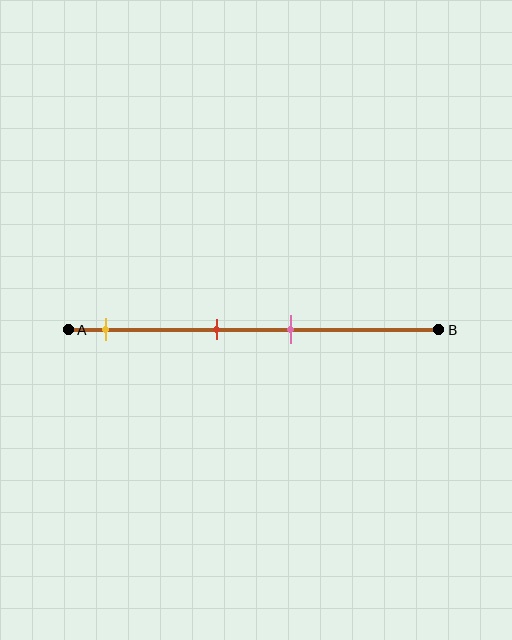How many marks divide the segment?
There are 3 marks dividing the segment.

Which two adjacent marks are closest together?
The red and pink marks are the closest adjacent pair.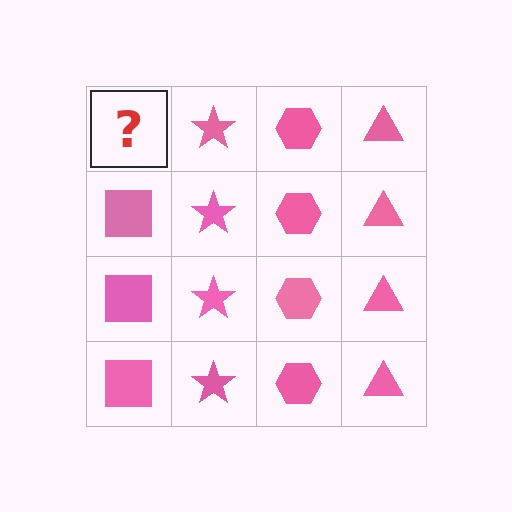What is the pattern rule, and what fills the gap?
The rule is that each column has a consistent shape. The gap should be filled with a pink square.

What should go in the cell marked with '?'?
The missing cell should contain a pink square.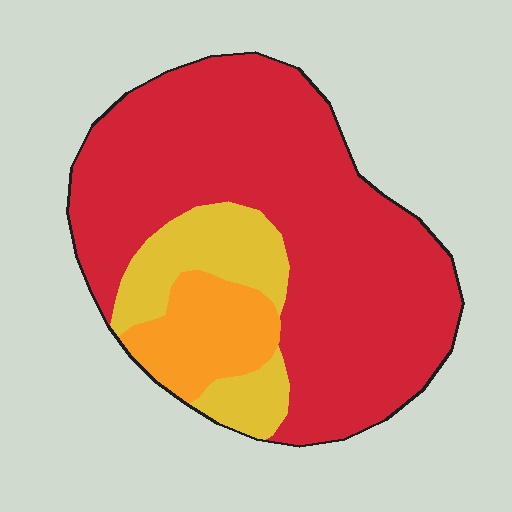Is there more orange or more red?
Red.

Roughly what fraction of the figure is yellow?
Yellow covers roughly 15% of the figure.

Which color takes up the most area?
Red, at roughly 70%.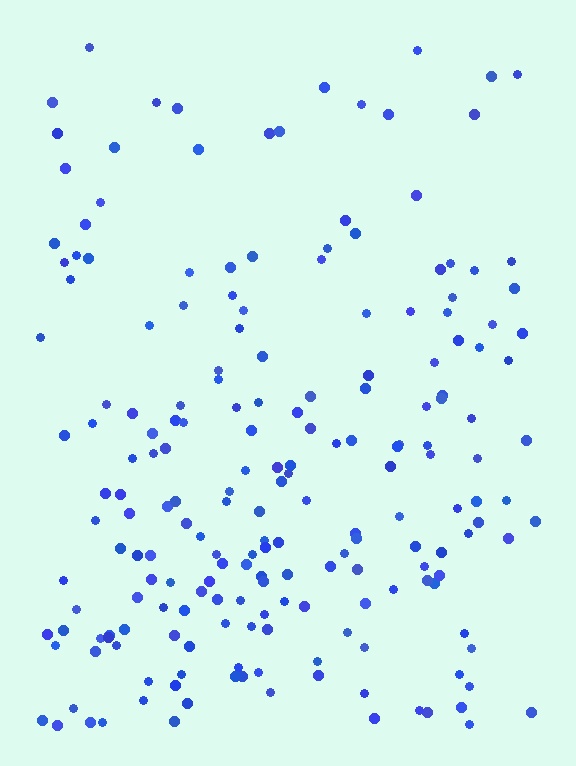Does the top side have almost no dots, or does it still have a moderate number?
Still a moderate number, just noticeably fewer than the bottom.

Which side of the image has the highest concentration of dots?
The bottom.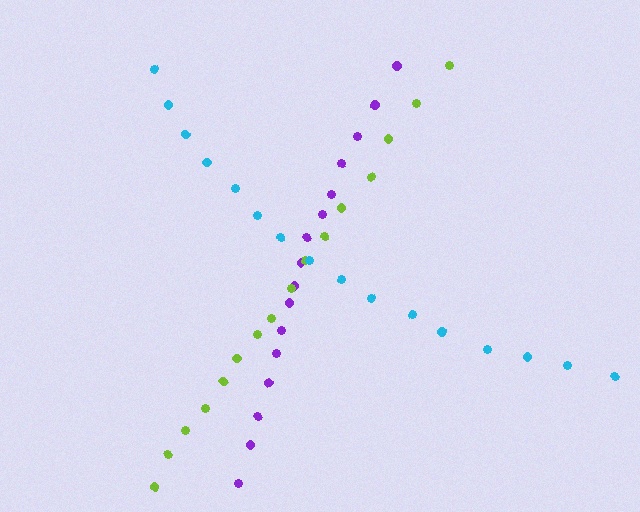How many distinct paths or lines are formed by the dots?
There are 3 distinct paths.